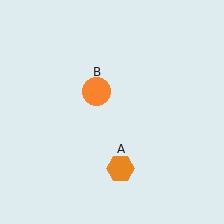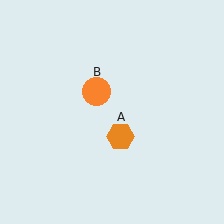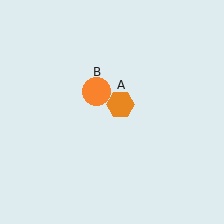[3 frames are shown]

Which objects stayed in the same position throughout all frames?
Orange circle (object B) remained stationary.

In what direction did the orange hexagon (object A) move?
The orange hexagon (object A) moved up.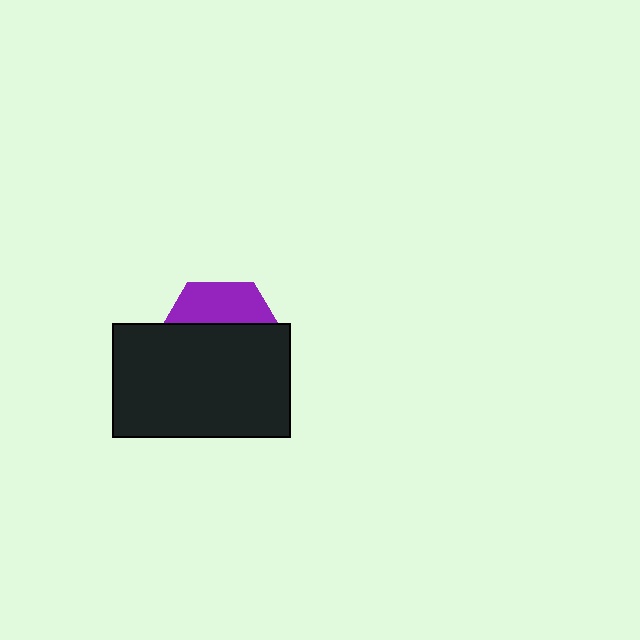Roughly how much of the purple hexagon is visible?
A small part of it is visible (roughly 33%).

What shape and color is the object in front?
The object in front is a black rectangle.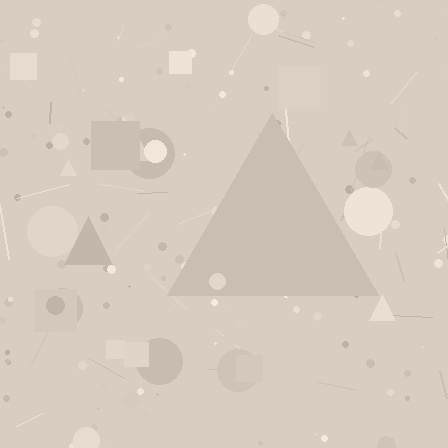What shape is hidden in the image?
A triangle is hidden in the image.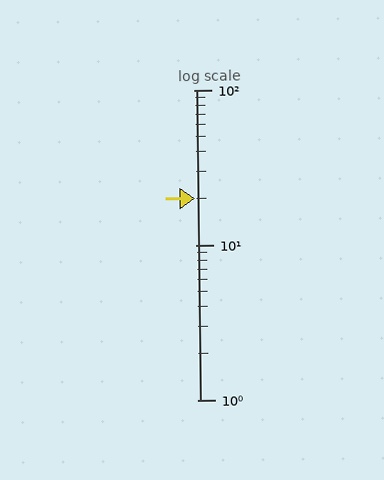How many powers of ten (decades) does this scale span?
The scale spans 2 decades, from 1 to 100.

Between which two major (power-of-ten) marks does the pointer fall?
The pointer is between 10 and 100.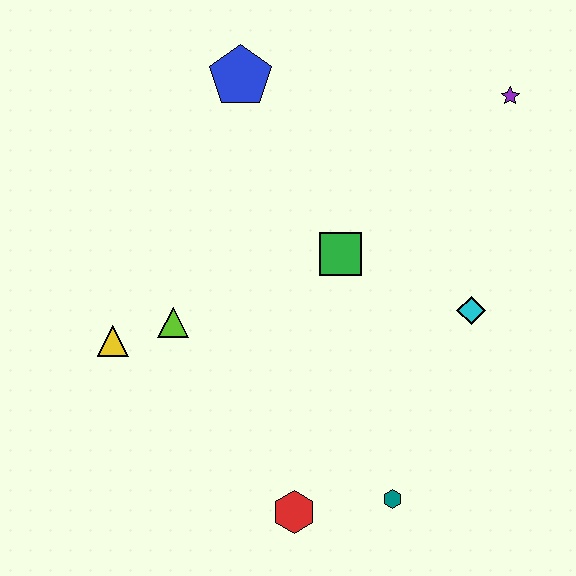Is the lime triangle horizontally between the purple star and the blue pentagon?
No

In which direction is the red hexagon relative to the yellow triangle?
The red hexagon is to the right of the yellow triangle.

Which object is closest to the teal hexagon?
The red hexagon is closest to the teal hexagon.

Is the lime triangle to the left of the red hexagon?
Yes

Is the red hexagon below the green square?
Yes